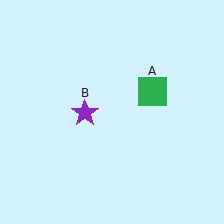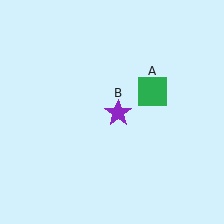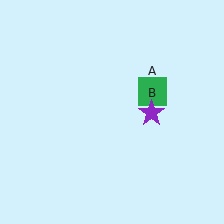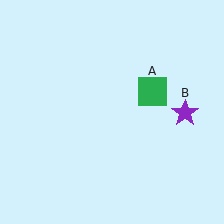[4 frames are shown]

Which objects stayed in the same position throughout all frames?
Green square (object A) remained stationary.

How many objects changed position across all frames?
1 object changed position: purple star (object B).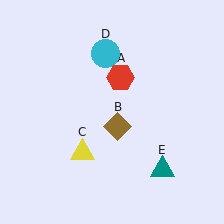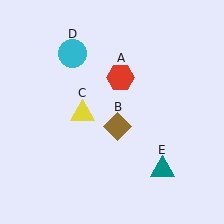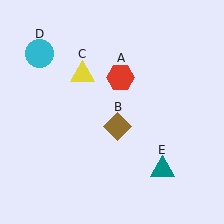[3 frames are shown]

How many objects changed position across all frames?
2 objects changed position: yellow triangle (object C), cyan circle (object D).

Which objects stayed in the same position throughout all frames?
Red hexagon (object A) and brown diamond (object B) and teal triangle (object E) remained stationary.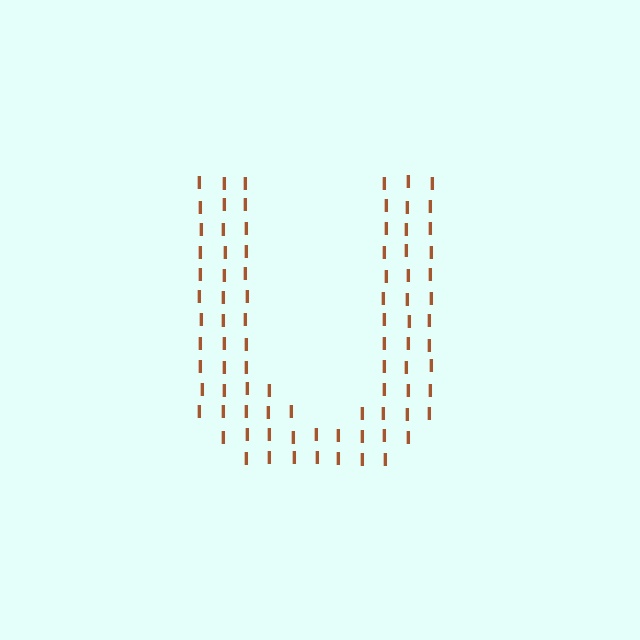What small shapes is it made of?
It is made of small letter I's.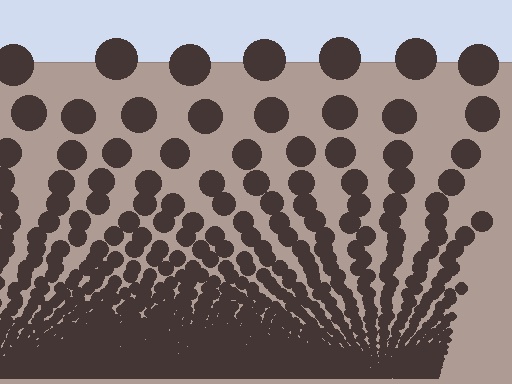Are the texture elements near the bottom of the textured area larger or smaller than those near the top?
Smaller. The gradient is inverted — elements near the bottom are smaller and denser.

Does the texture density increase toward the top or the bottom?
Density increases toward the bottom.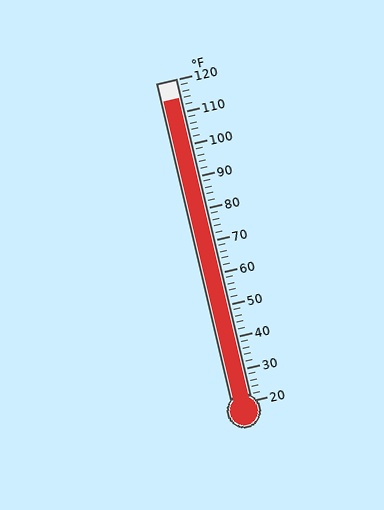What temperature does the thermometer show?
The thermometer shows approximately 114°F.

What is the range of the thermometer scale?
The thermometer scale ranges from 20°F to 120°F.